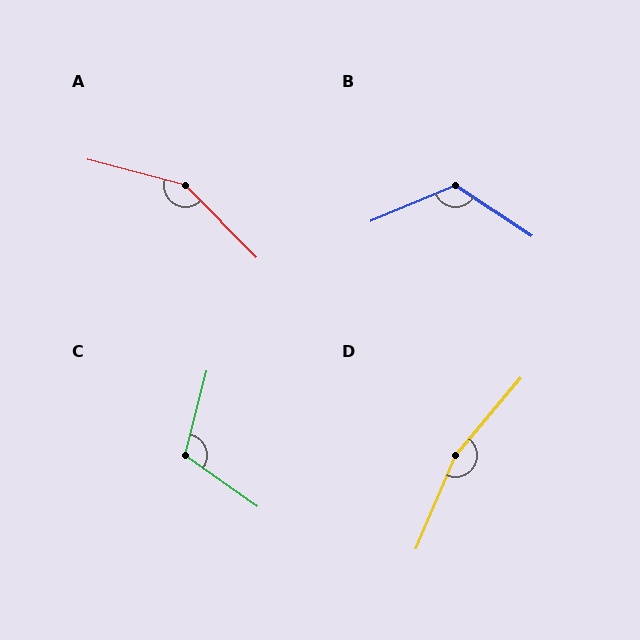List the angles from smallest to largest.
C (111°), B (124°), A (149°), D (162°).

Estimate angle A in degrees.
Approximately 149 degrees.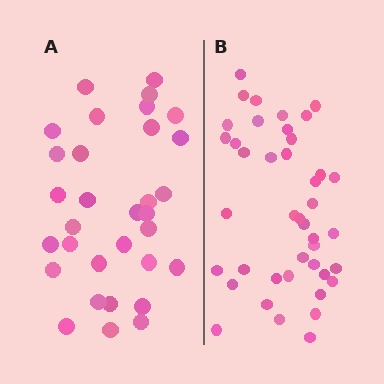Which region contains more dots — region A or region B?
Region B (the right region) has more dots.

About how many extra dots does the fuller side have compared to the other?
Region B has roughly 10 or so more dots than region A.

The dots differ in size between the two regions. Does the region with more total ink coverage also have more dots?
No. Region A has more total ink coverage because its dots are larger, but region B actually contains more individual dots. Total area can be misleading — the number of items is what matters here.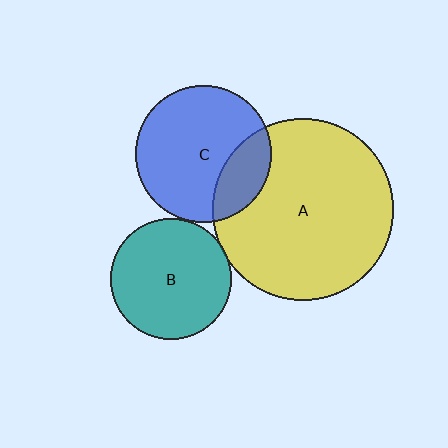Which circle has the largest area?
Circle A (yellow).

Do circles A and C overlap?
Yes.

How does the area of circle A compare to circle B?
Approximately 2.2 times.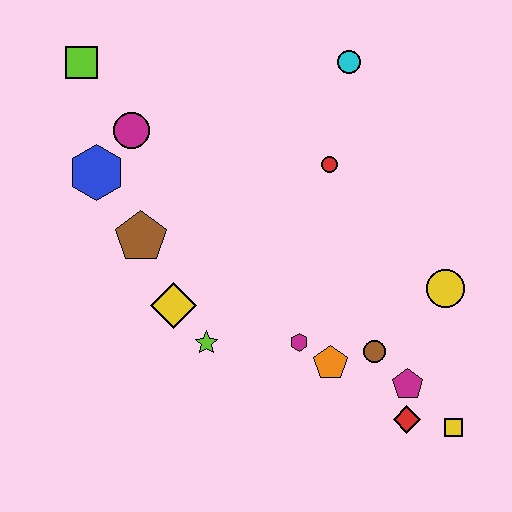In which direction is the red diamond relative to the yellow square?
The red diamond is to the left of the yellow square.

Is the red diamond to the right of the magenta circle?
Yes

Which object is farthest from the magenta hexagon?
The lime square is farthest from the magenta hexagon.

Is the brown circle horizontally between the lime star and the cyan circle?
No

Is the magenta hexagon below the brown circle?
No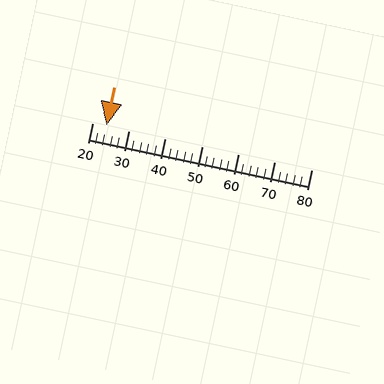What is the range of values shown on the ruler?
The ruler shows values from 20 to 80.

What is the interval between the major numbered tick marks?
The major tick marks are spaced 10 units apart.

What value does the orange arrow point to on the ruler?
The orange arrow points to approximately 24.